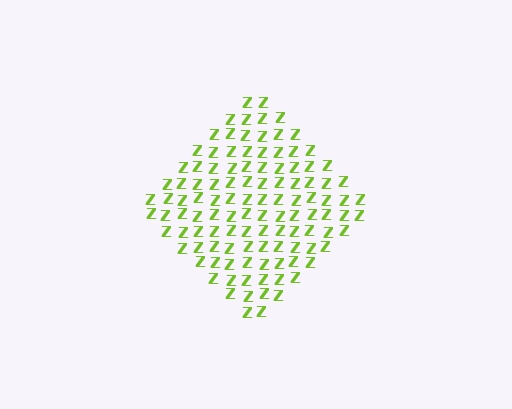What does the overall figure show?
The overall figure shows a diamond.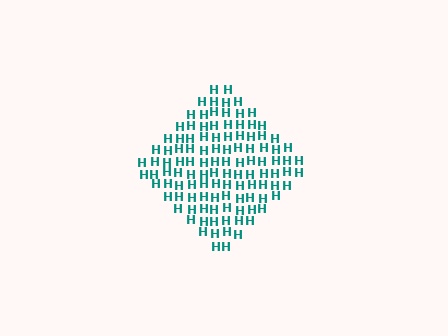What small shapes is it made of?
It is made of small letter H's.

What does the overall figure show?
The overall figure shows a diamond.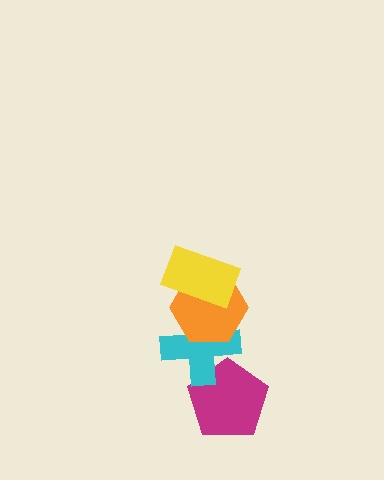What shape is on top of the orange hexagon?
The yellow rectangle is on top of the orange hexagon.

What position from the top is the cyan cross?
The cyan cross is 3rd from the top.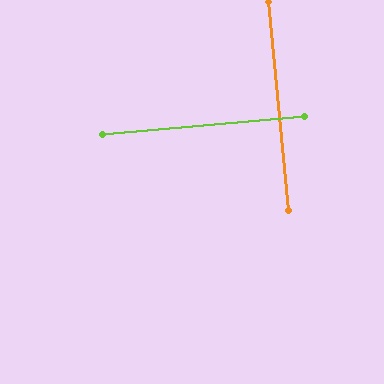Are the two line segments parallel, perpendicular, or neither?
Perpendicular — they meet at approximately 90°.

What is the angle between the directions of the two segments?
Approximately 90 degrees.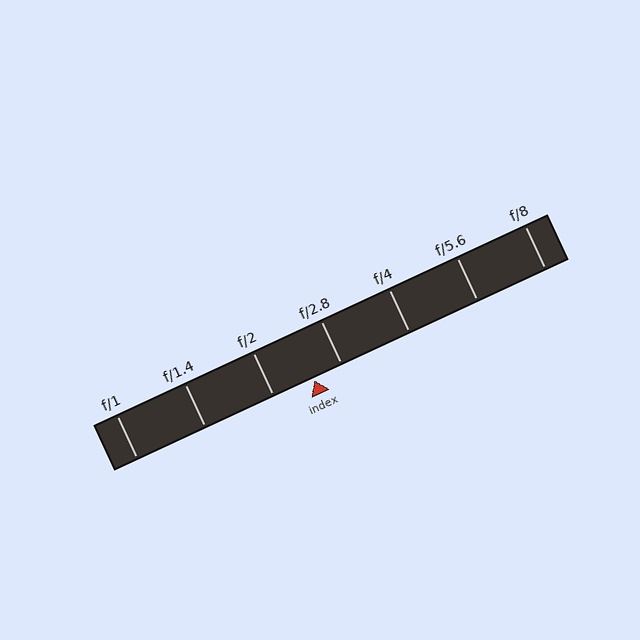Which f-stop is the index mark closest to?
The index mark is closest to f/2.8.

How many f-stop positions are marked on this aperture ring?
There are 7 f-stop positions marked.